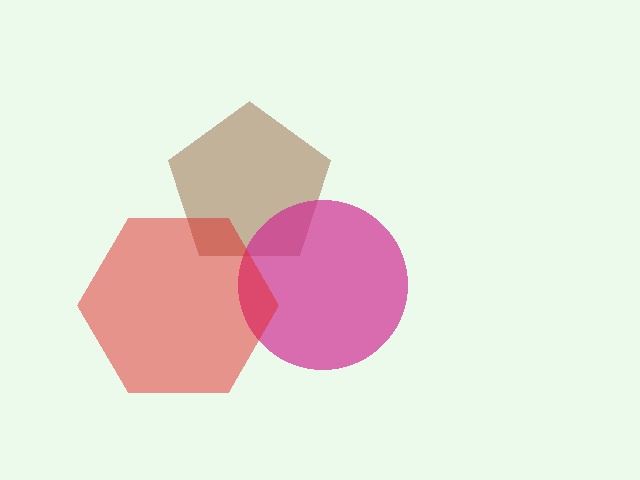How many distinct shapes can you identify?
There are 3 distinct shapes: a brown pentagon, a magenta circle, a red hexagon.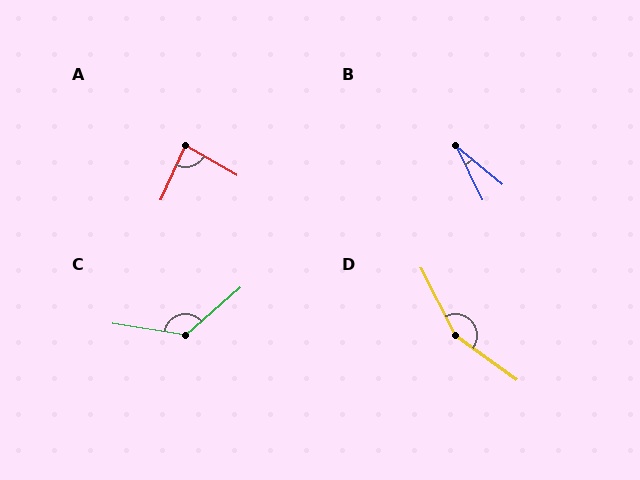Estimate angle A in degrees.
Approximately 84 degrees.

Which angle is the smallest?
B, at approximately 24 degrees.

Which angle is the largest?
D, at approximately 153 degrees.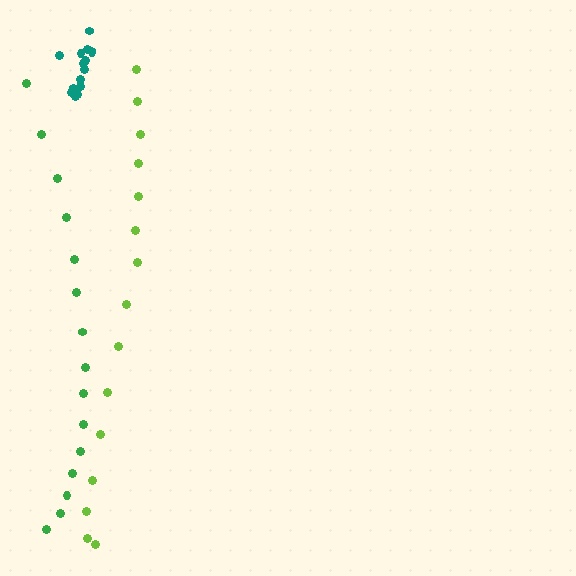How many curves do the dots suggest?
There are 3 distinct paths.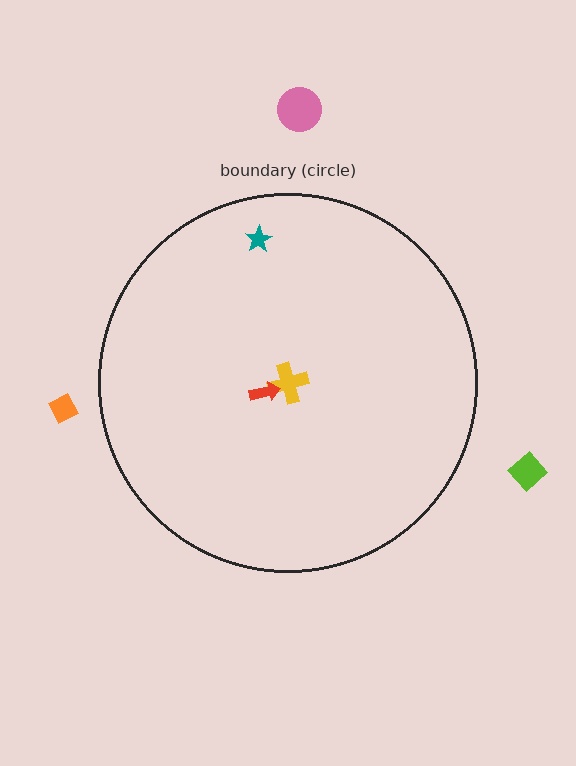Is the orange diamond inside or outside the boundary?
Outside.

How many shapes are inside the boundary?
3 inside, 3 outside.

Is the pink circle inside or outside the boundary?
Outside.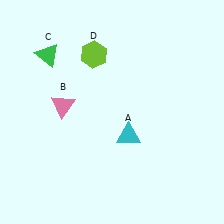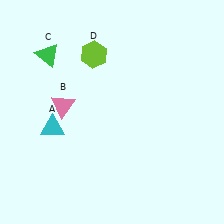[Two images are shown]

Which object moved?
The cyan triangle (A) moved left.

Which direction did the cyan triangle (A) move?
The cyan triangle (A) moved left.